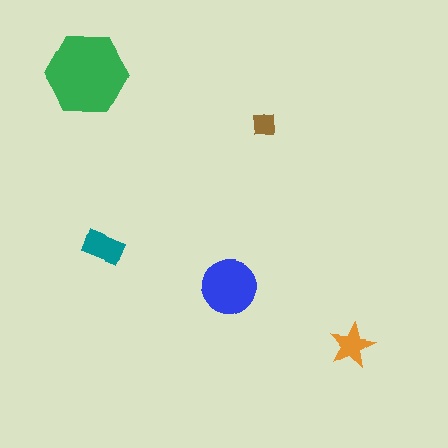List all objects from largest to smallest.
The green hexagon, the blue circle, the teal rectangle, the orange star, the brown square.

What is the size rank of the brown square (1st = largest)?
5th.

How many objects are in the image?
There are 5 objects in the image.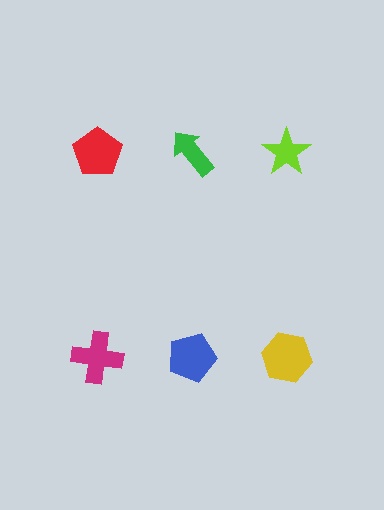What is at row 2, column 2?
A blue pentagon.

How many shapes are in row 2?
3 shapes.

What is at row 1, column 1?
A red pentagon.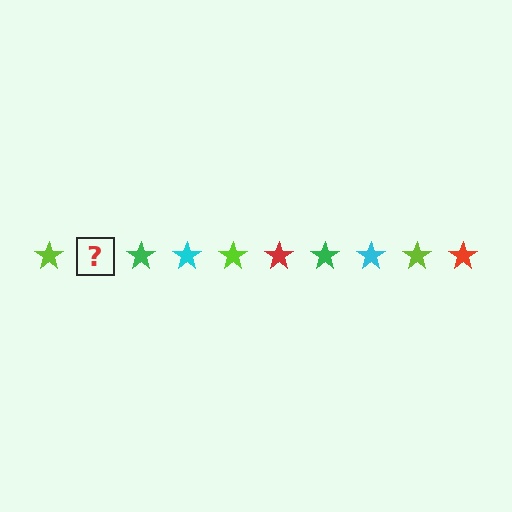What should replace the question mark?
The question mark should be replaced with a red star.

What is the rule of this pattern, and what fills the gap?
The rule is that the pattern cycles through lime, red, green, cyan stars. The gap should be filled with a red star.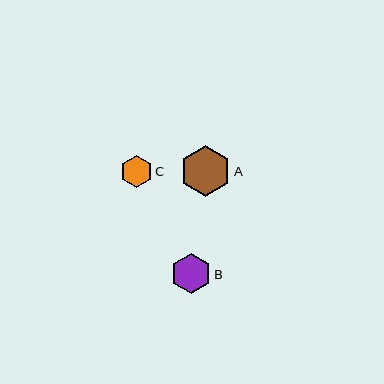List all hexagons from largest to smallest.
From largest to smallest: A, B, C.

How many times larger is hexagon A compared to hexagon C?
Hexagon A is approximately 1.6 times the size of hexagon C.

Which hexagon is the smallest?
Hexagon C is the smallest with a size of approximately 32 pixels.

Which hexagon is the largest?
Hexagon A is the largest with a size of approximately 51 pixels.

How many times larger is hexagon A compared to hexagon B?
Hexagon A is approximately 1.3 times the size of hexagon B.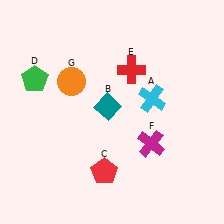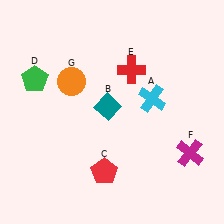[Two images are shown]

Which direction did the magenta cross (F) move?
The magenta cross (F) moved right.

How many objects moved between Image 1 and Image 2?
1 object moved between the two images.